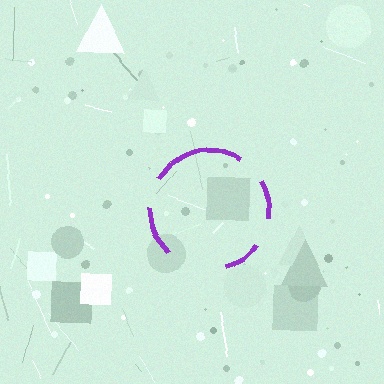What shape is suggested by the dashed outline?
The dashed outline suggests a circle.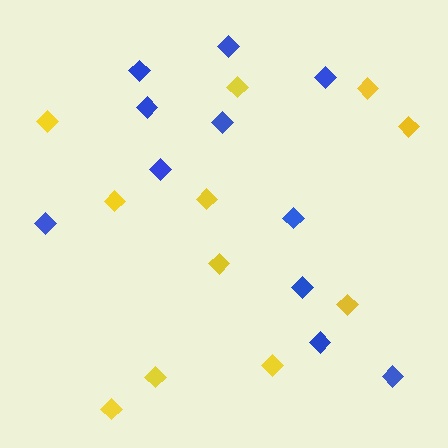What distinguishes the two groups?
There are 2 groups: one group of blue diamonds (11) and one group of yellow diamonds (11).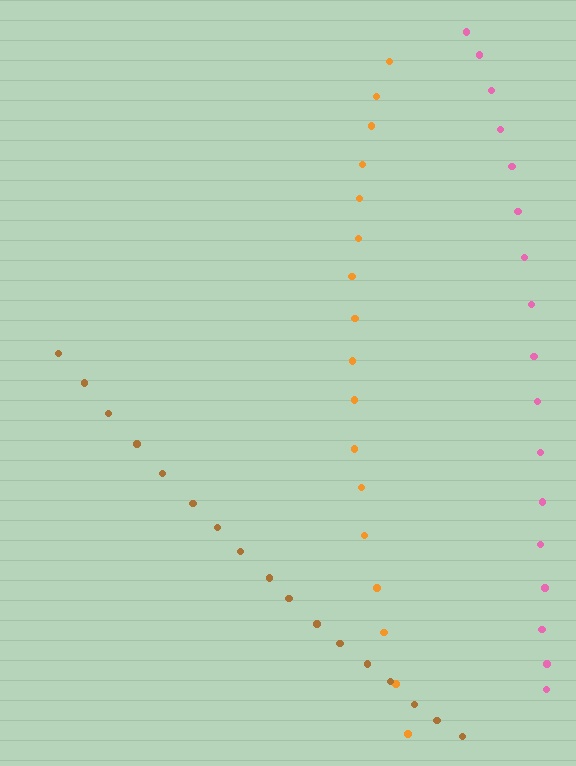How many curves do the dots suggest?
There are 3 distinct paths.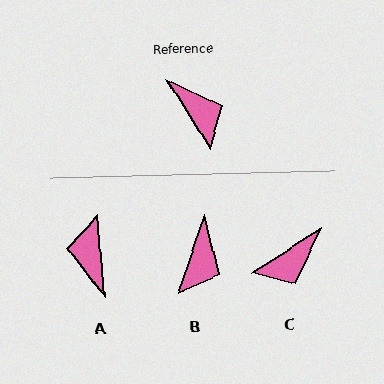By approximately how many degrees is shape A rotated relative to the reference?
Approximately 154 degrees counter-clockwise.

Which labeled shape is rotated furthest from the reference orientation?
A, about 154 degrees away.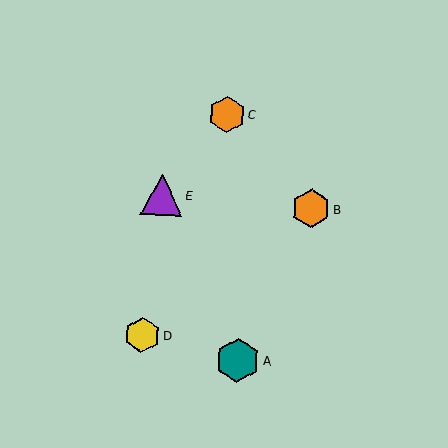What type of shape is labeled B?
Shape B is an orange hexagon.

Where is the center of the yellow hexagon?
The center of the yellow hexagon is at (142, 335).